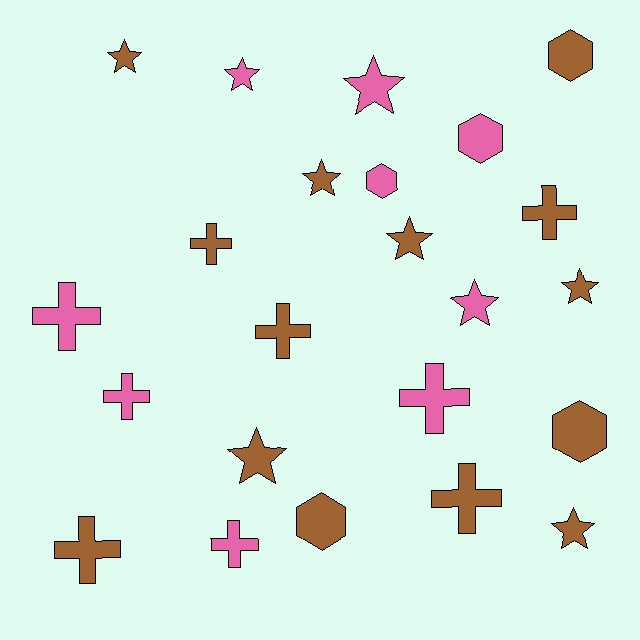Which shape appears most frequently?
Star, with 9 objects.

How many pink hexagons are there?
There are 2 pink hexagons.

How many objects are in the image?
There are 23 objects.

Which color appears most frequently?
Brown, with 14 objects.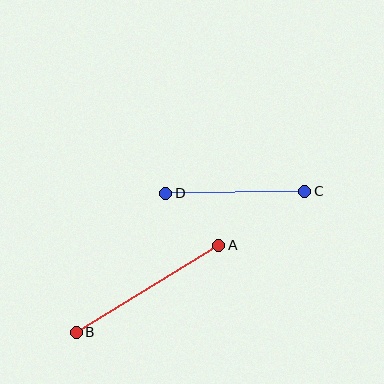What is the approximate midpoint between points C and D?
The midpoint is at approximately (235, 192) pixels.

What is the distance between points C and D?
The distance is approximately 139 pixels.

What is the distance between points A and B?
The distance is approximately 167 pixels.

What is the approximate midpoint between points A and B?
The midpoint is at approximately (147, 289) pixels.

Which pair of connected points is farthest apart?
Points A and B are farthest apart.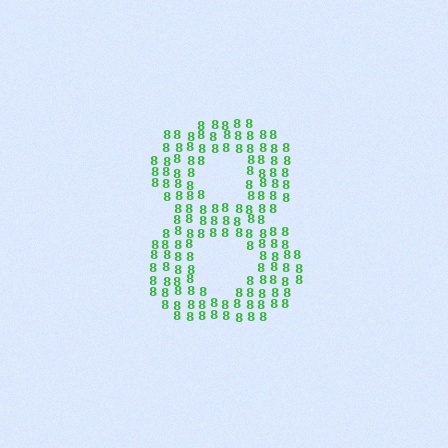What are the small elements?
The small elements are digit 8's.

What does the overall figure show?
The overall figure shows the digit 8.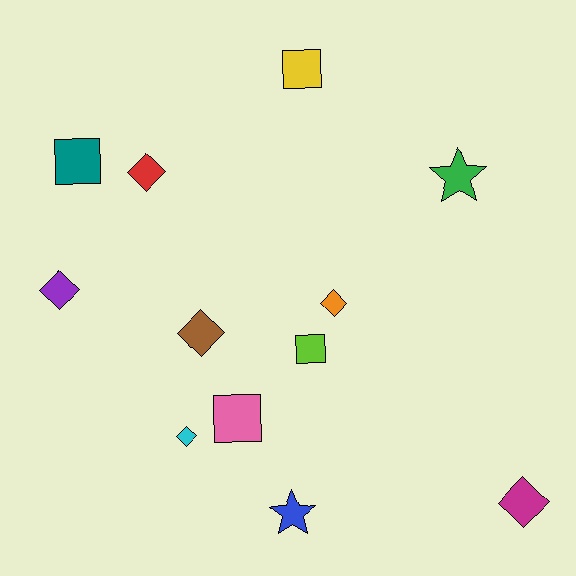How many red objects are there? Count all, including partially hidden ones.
There is 1 red object.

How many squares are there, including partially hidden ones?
There are 4 squares.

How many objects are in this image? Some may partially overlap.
There are 12 objects.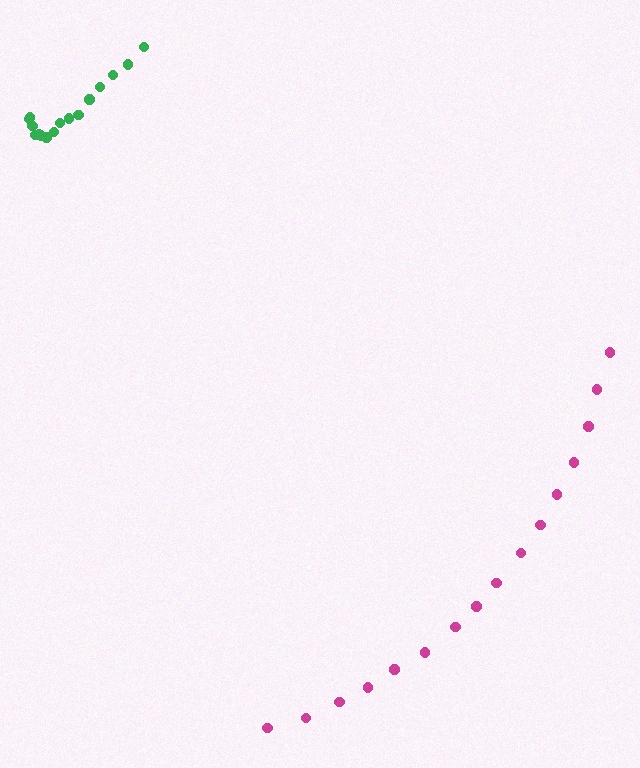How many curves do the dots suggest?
There are 2 distinct paths.